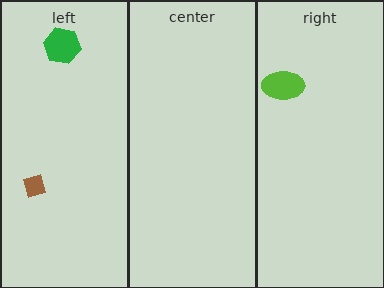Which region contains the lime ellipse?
The right region.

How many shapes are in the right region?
1.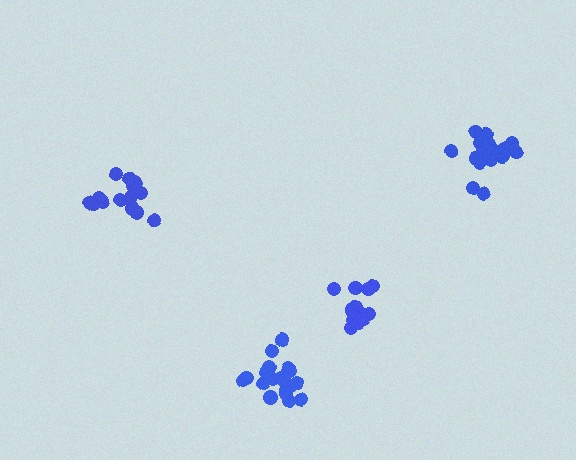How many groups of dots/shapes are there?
There are 4 groups.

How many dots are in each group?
Group 1: 14 dots, Group 2: 20 dots, Group 3: 14 dots, Group 4: 17 dots (65 total).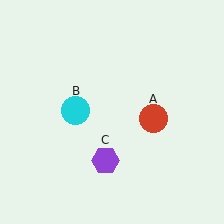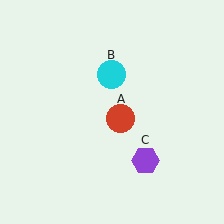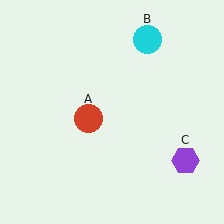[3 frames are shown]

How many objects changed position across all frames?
3 objects changed position: red circle (object A), cyan circle (object B), purple hexagon (object C).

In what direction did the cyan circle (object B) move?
The cyan circle (object B) moved up and to the right.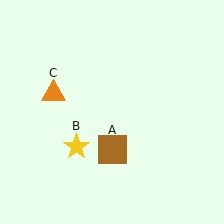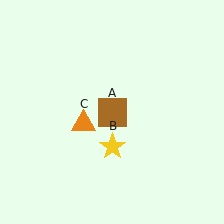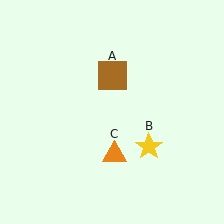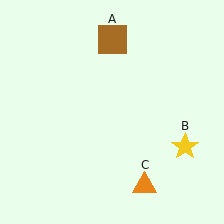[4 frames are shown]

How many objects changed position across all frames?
3 objects changed position: brown square (object A), yellow star (object B), orange triangle (object C).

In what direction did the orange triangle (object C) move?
The orange triangle (object C) moved down and to the right.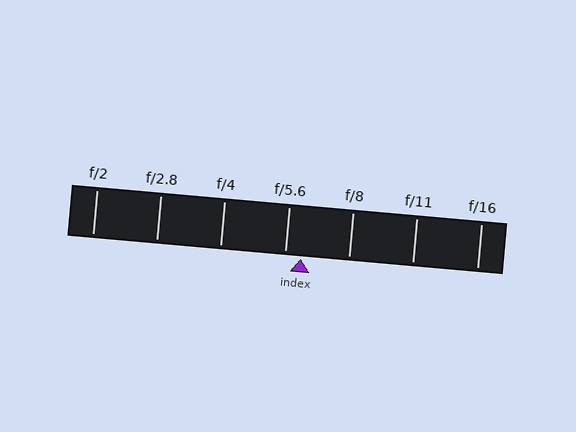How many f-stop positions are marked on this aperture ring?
There are 7 f-stop positions marked.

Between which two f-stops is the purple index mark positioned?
The index mark is between f/5.6 and f/8.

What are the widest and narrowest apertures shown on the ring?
The widest aperture shown is f/2 and the narrowest is f/16.